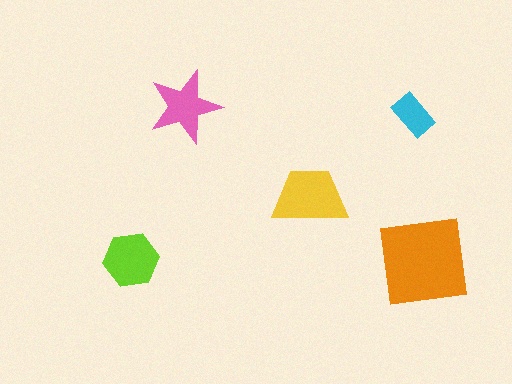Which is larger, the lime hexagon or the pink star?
The lime hexagon.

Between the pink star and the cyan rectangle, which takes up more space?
The pink star.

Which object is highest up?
The pink star is topmost.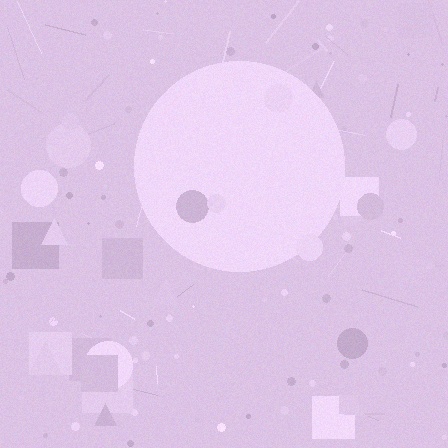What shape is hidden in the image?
A circle is hidden in the image.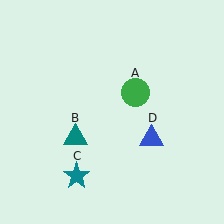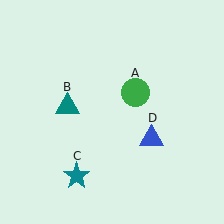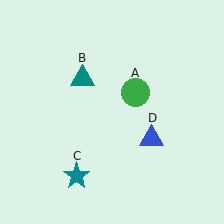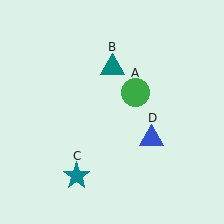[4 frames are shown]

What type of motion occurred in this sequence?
The teal triangle (object B) rotated clockwise around the center of the scene.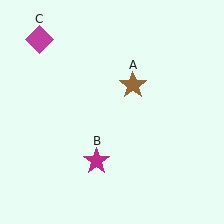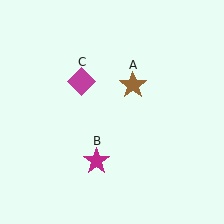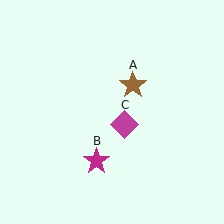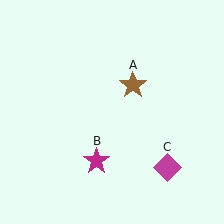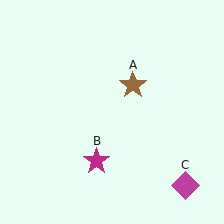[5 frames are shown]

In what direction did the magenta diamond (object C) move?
The magenta diamond (object C) moved down and to the right.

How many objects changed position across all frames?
1 object changed position: magenta diamond (object C).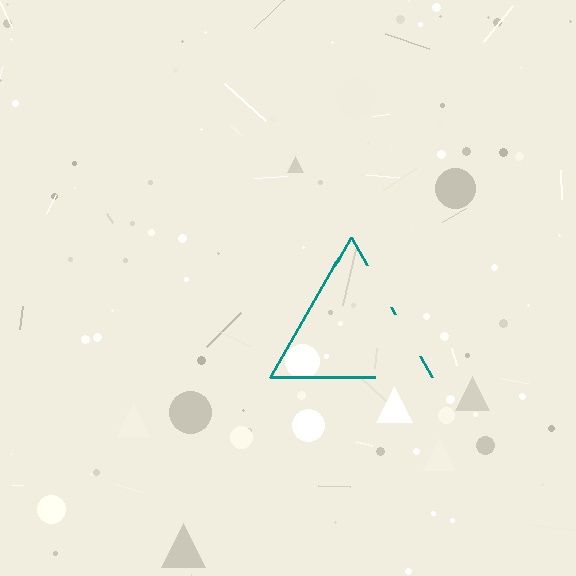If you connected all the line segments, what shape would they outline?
They would outline a triangle.